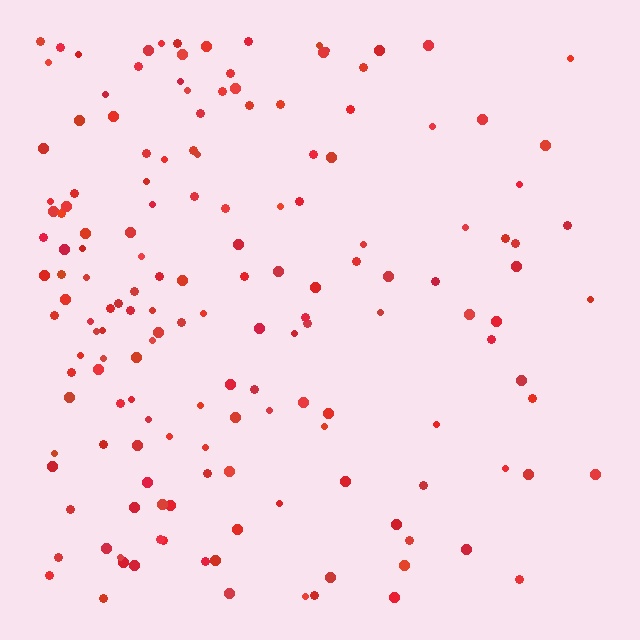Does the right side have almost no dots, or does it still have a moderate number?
Still a moderate number, just noticeably fewer than the left.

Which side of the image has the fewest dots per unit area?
The right.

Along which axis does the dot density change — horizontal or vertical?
Horizontal.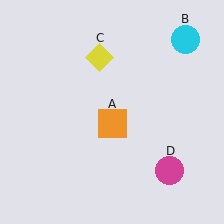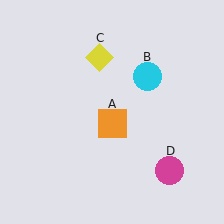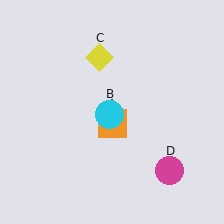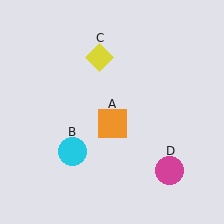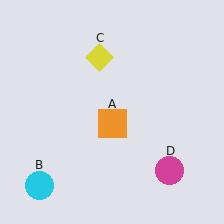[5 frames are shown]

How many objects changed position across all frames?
1 object changed position: cyan circle (object B).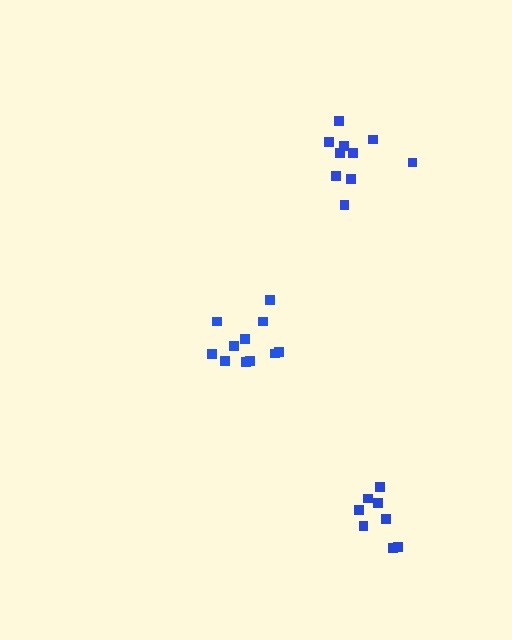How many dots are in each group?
Group 1: 10 dots, Group 2: 11 dots, Group 3: 8 dots (29 total).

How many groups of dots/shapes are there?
There are 3 groups.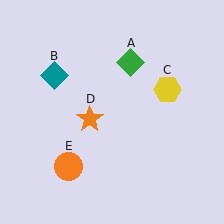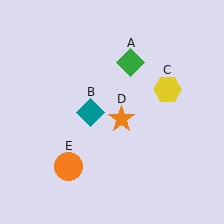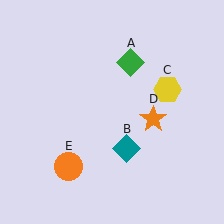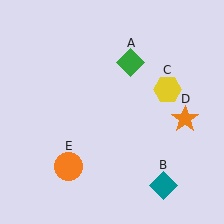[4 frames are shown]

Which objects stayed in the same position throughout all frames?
Green diamond (object A) and yellow hexagon (object C) and orange circle (object E) remained stationary.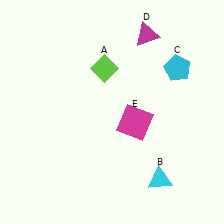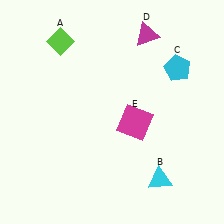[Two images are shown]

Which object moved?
The lime diamond (A) moved left.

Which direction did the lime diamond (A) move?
The lime diamond (A) moved left.